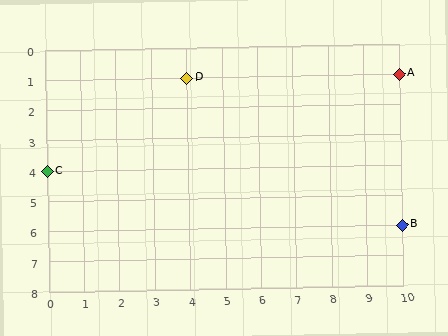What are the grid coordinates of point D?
Point D is at grid coordinates (4, 1).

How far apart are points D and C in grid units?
Points D and C are 4 columns and 3 rows apart (about 5.0 grid units diagonally).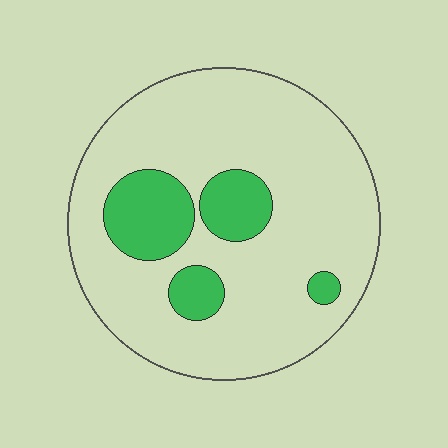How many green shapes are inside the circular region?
4.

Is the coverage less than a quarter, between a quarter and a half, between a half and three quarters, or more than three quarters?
Less than a quarter.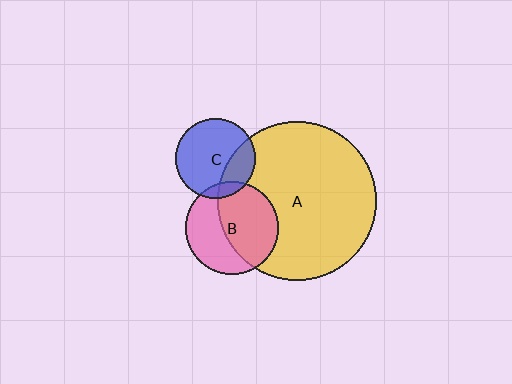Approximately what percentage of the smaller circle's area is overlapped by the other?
Approximately 55%.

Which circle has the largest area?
Circle A (yellow).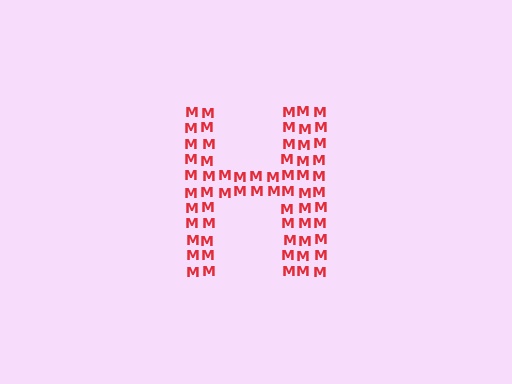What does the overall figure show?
The overall figure shows the letter H.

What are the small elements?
The small elements are letter M's.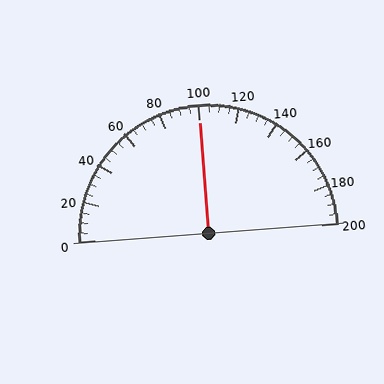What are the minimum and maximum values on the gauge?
The gauge ranges from 0 to 200.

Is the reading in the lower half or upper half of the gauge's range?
The reading is in the upper half of the range (0 to 200).